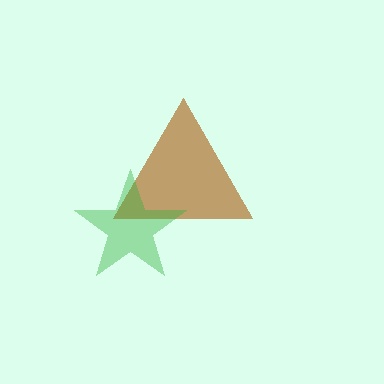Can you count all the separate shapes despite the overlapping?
Yes, there are 2 separate shapes.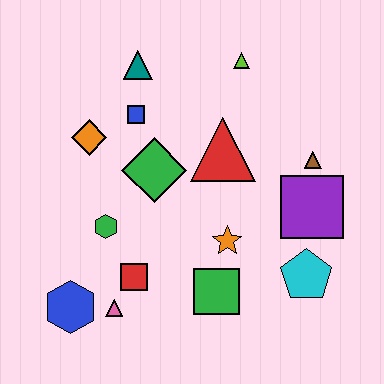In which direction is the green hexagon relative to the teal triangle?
The green hexagon is below the teal triangle.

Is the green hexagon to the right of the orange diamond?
Yes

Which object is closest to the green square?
The orange star is closest to the green square.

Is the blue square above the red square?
Yes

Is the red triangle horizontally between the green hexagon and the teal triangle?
No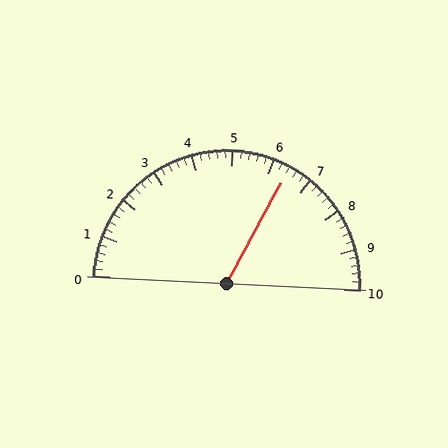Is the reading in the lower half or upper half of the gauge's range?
The reading is in the upper half of the range (0 to 10).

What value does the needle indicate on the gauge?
The needle indicates approximately 6.4.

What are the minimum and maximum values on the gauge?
The gauge ranges from 0 to 10.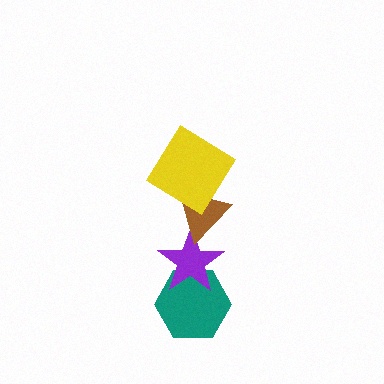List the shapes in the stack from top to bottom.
From top to bottom: the yellow diamond, the brown triangle, the purple star, the teal hexagon.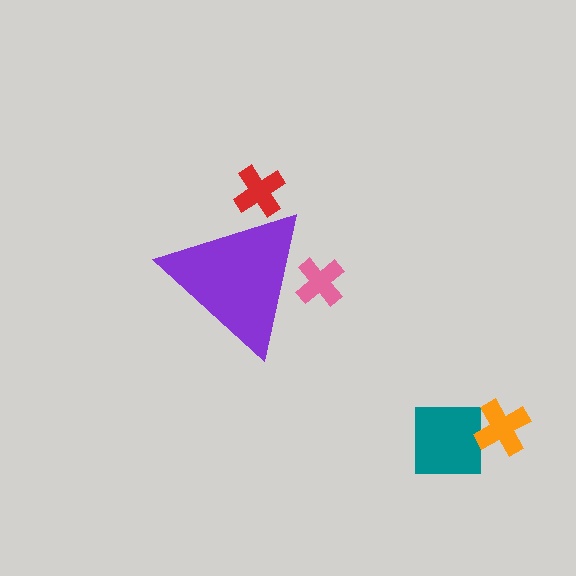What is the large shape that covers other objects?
A purple triangle.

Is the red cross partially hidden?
Yes, the red cross is partially hidden behind the purple triangle.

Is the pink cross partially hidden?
Yes, the pink cross is partially hidden behind the purple triangle.